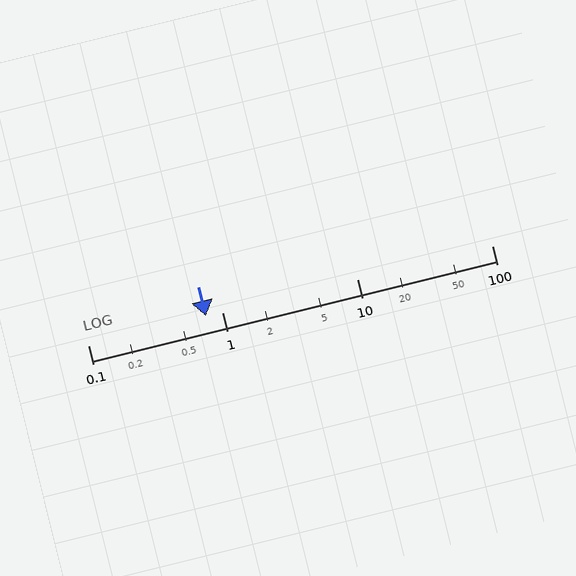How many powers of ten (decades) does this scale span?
The scale spans 3 decades, from 0.1 to 100.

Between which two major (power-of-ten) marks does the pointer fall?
The pointer is between 0.1 and 1.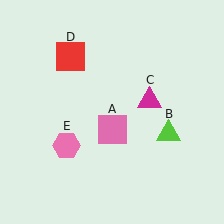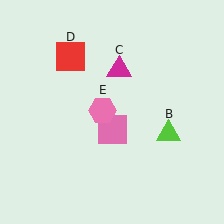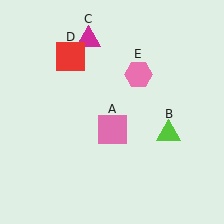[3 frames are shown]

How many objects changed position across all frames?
2 objects changed position: magenta triangle (object C), pink hexagon (object E).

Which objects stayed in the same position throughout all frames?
Pink square (object A) and lime triangle (object B) and red square (object D) remained stationary.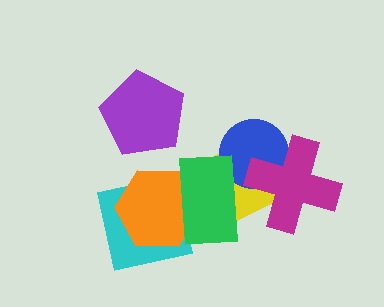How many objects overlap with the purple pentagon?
0 objects overlap with the purple pentagon.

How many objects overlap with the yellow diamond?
3 objects overlap with the yellow diamond.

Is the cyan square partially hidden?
Yes, it is partially covered by another shape.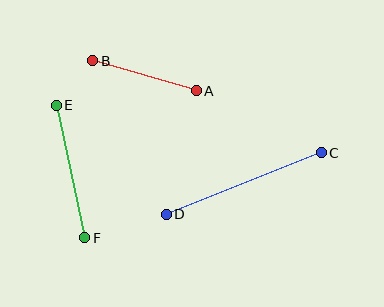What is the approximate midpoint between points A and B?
The midpoint is at approximately (145, 76) pixels.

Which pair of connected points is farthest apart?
Points C and D are farthest apart.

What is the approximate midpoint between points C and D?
The midpoint is at approximately (244, 183) pixels.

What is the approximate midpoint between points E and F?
The midpoint is at approximately (70, 171) pixels.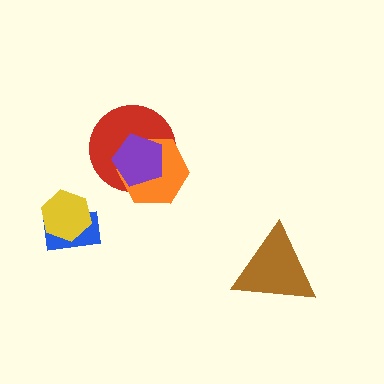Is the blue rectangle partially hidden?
Yes, it is partially covered by another shape.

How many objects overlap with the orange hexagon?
2 objects overlap with the orange hexagon.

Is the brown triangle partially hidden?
No, no other shape covers it.